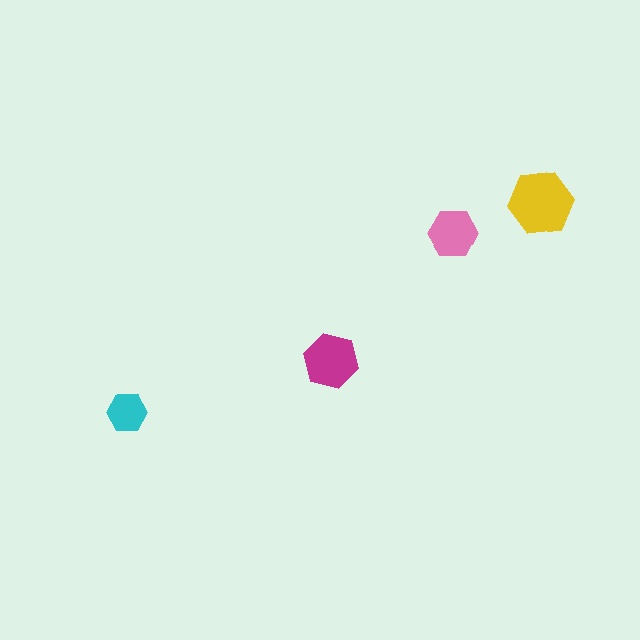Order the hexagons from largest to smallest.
the yellow one, the magenta one, the pink one, the cyan one.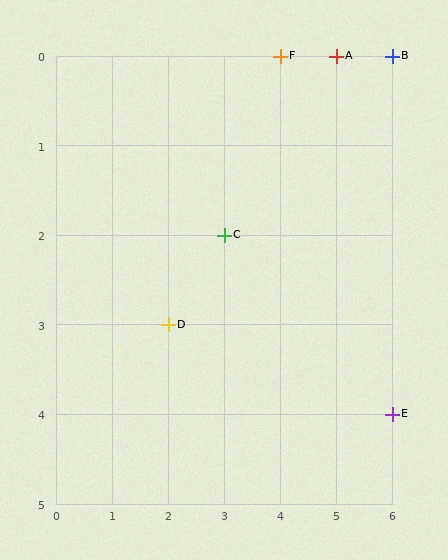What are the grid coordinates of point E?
Point E is at grid coordinates (6, 4).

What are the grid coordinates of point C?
Point C is at grid coordinates (3, 2).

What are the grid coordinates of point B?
Point B is at grid coordinates (6, 0).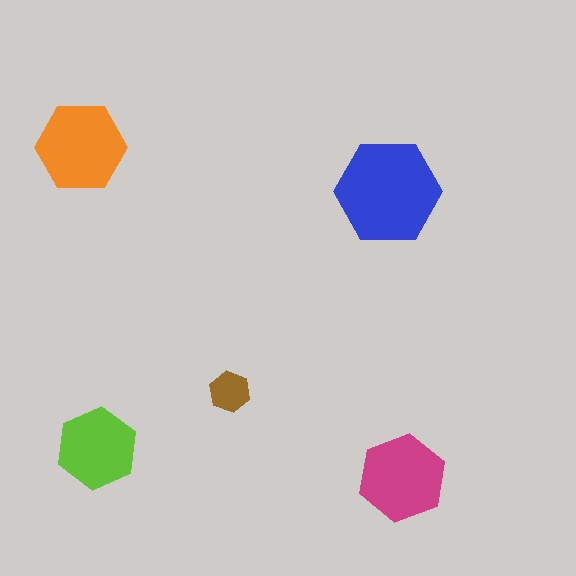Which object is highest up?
The orange hexagon is topmost.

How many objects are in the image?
There are 5 objects in the image.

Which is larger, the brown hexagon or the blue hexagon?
The blue one.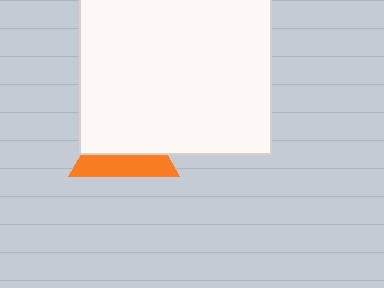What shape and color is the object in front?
The object in front is a white rectangle.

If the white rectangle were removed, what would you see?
You would see the complete orange triangle.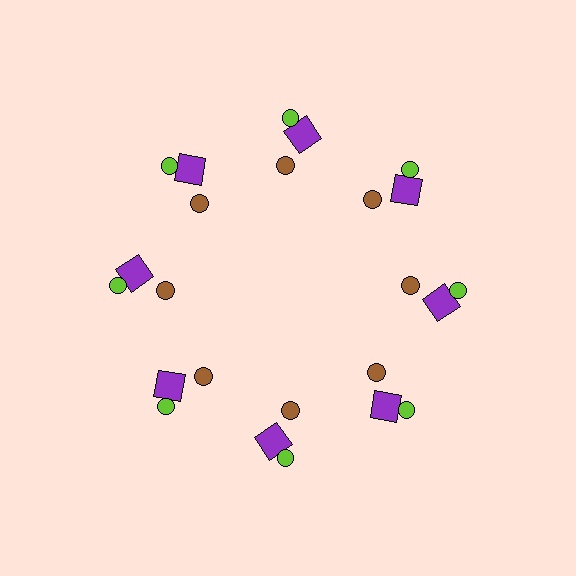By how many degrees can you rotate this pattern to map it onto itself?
The pattern maps onto itself every 45 degrees of rotation.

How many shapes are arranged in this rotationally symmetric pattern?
There are 24 shapes, arranged in 8 groups of 3.